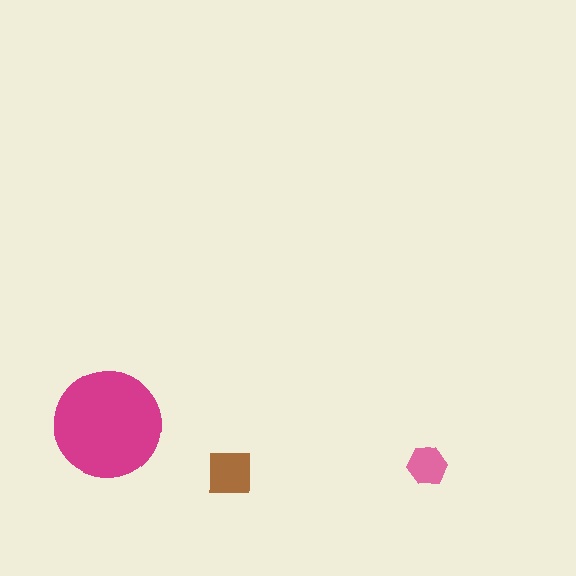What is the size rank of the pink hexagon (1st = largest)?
3rd.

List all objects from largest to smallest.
The magenta circle, the brown square, the pink hexagon.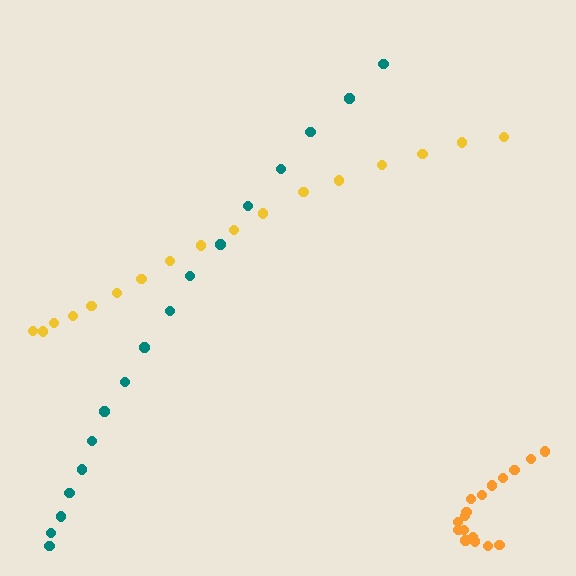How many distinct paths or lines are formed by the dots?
There are 3 distinct paths.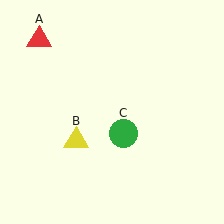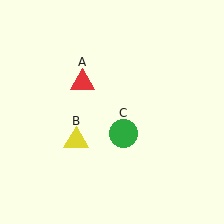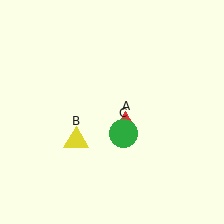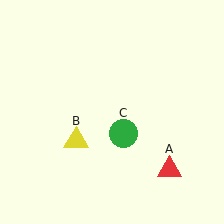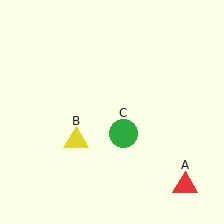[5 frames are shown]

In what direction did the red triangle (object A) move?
The red triangle (object A) moved down and to the right.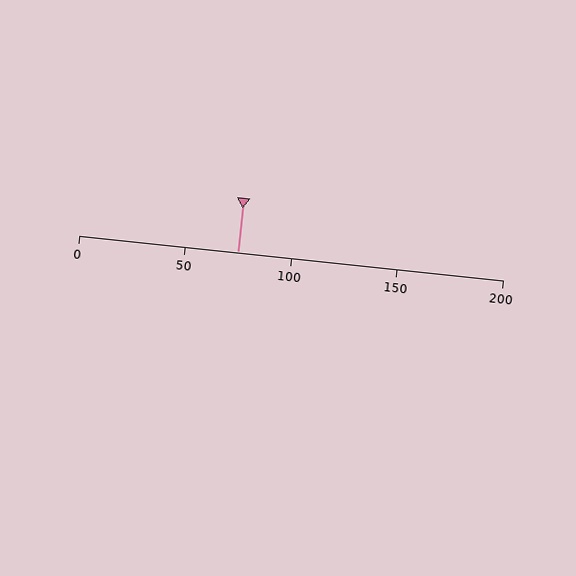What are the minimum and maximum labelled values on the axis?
The axis runs from 0 to 200.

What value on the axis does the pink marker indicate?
The marker indicates approximately 75.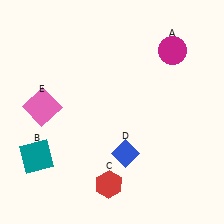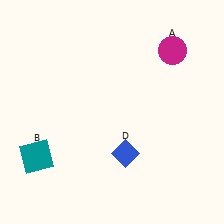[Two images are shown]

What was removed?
The red hexagon (C), the pink square (E) were removed in Image 2.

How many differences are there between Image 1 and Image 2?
There are 2 differences between the two images.